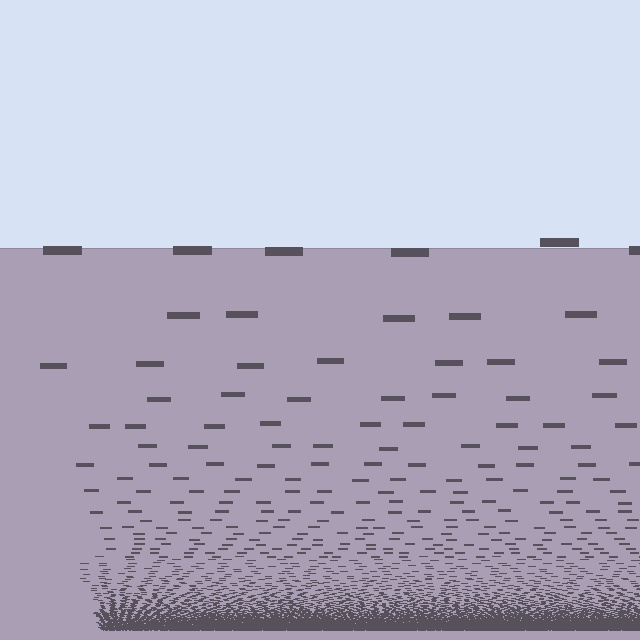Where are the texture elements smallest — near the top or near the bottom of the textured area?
Near the bottom.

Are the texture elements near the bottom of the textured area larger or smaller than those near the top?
Smaller. The gradient is inverted — elements near the bottom are smaller and denser.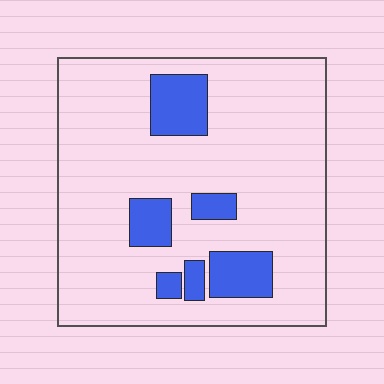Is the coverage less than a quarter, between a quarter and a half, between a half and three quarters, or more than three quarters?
Less than a quarter.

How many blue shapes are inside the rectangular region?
6.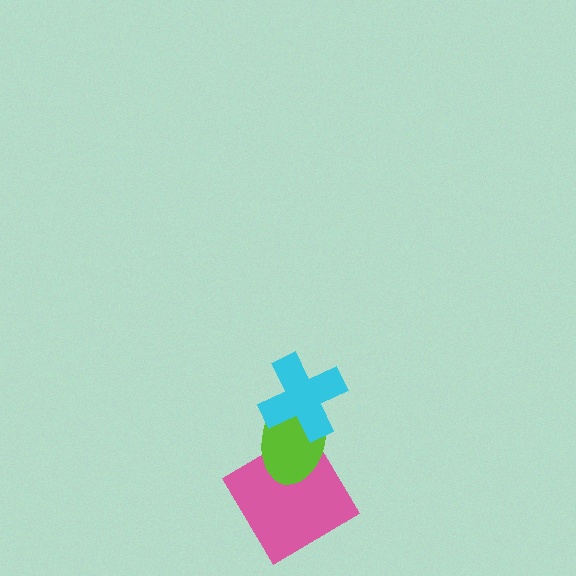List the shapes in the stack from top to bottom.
From top to bottom: the cyan cross, the lime ellipse, the pink diamond.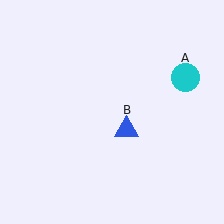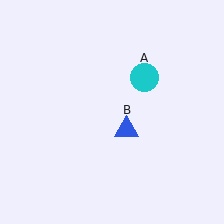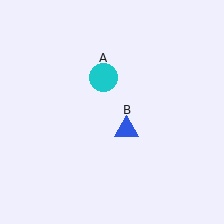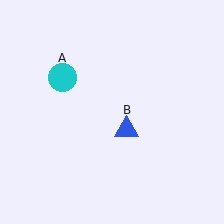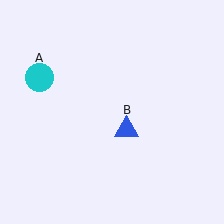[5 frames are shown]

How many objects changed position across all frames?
1 object changed position: cyan circle (object A).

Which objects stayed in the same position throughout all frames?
Blue triangle (object B) remained stationary.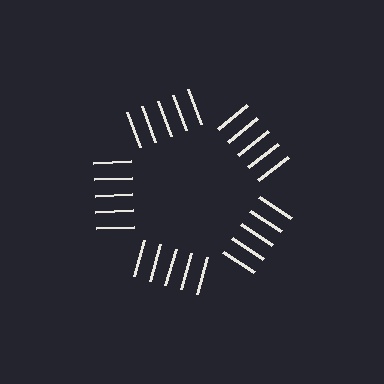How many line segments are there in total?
25 — 5 along each of the 5 edges.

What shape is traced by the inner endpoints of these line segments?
An illusory pentagon — the line segments terminate on its edges but no continuous stroke is drawn.